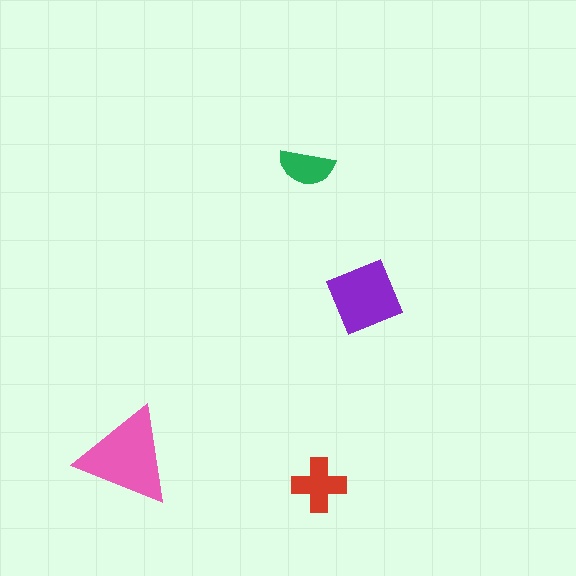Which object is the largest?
The pink triangle.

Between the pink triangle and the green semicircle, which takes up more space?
The pink triangle.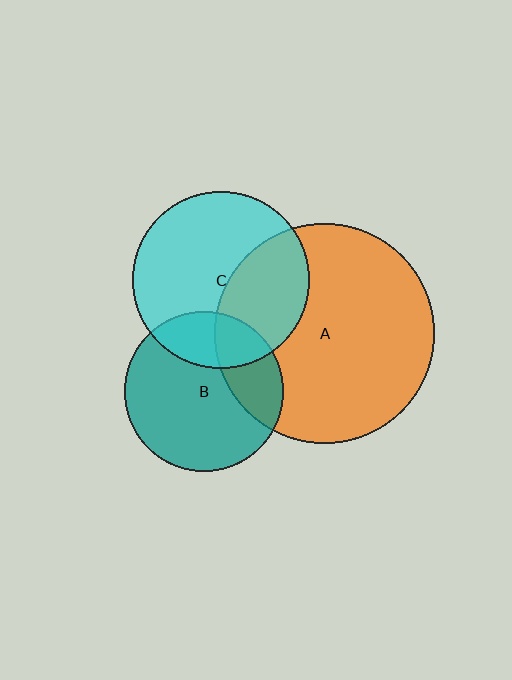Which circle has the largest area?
Circle A (orange).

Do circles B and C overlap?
Yes.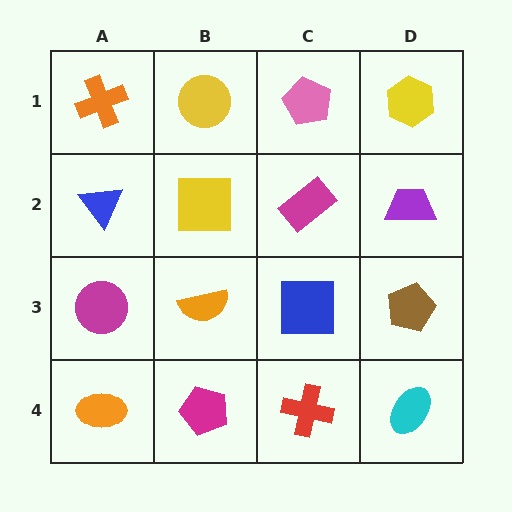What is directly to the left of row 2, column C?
A yellow square.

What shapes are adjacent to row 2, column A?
An orange cross (row 1, column A), a magenta circle (row 3, column A), a yellow square (row 2, column B).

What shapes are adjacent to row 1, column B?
A yellow square (row 2, column B), an orange cross (row 1, column A), a pink pentagon (row 1, column C).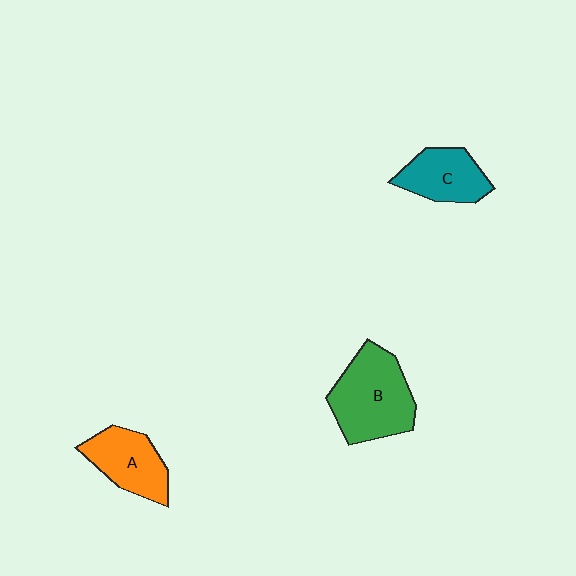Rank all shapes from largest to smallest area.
From largest to smallest: B (green), A (orange), C (teal).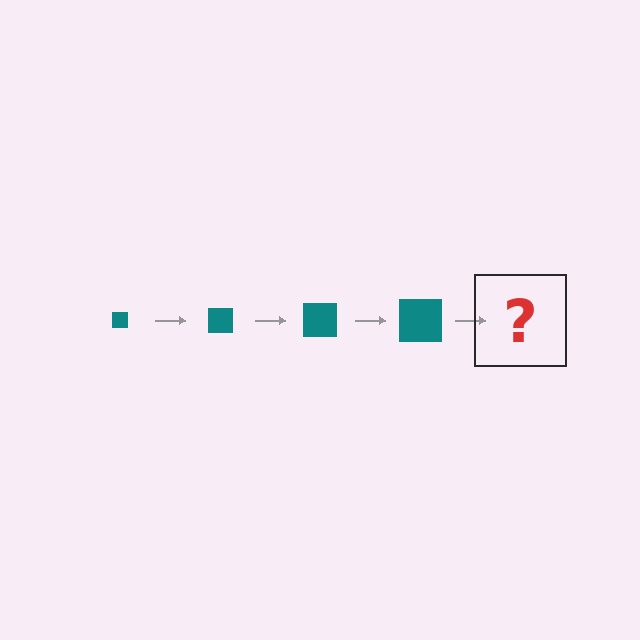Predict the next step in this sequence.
The next step is a teal square, larger than the previous one.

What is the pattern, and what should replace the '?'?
The pattern is that the square gets progressively larger each step. The '?' should be a teal square, larger than the previous one.